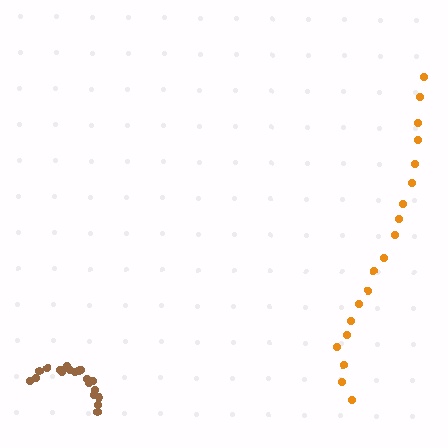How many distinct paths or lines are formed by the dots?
There are 2 distinct paths.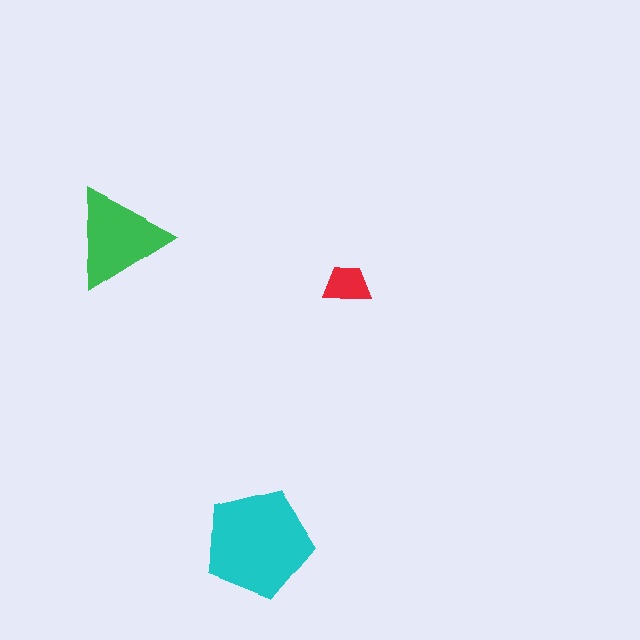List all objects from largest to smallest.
The cyan pentagon, the green triangle, the red trapezoid.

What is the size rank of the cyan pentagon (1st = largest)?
1st.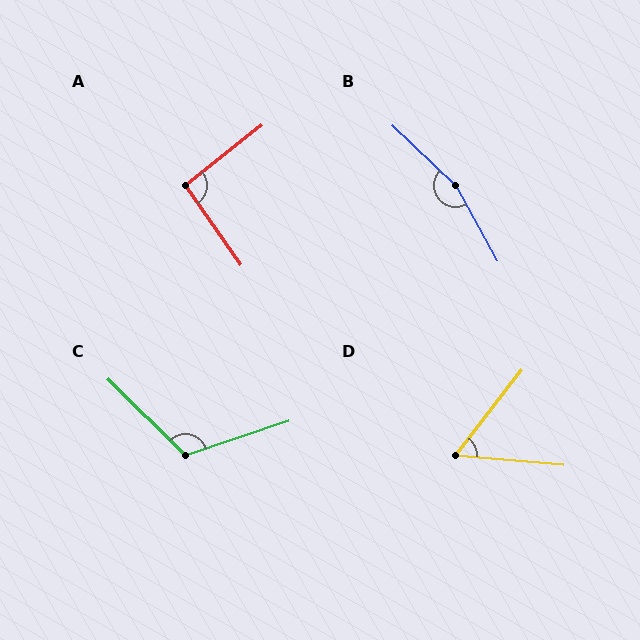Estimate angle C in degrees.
Approximately 117 degrees.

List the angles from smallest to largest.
D (57°), A (93°), C (117°), B (162°).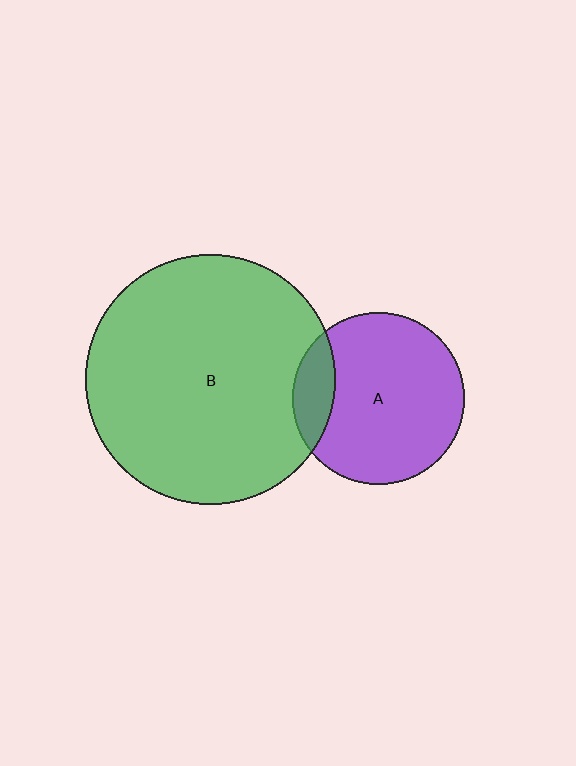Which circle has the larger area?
Circle B (green).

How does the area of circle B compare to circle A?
Approximately 2.1 times.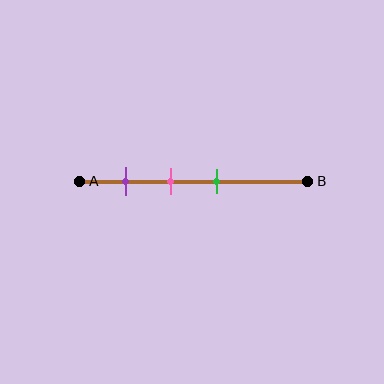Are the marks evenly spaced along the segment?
Yes, the marks are approximately evenly spaced.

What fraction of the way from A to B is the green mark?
The green mark is approximately 60% (0.6) of the way from A to B.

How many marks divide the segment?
There are 3 marks dividing the segment.